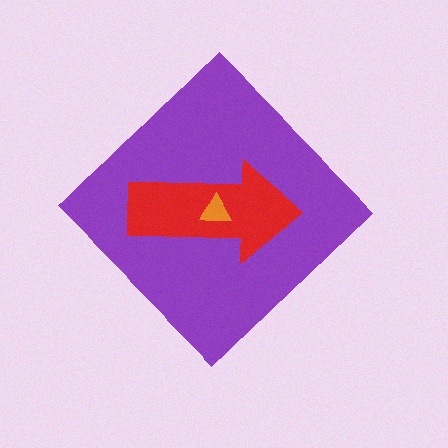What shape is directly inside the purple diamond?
The red arrow.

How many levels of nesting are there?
3.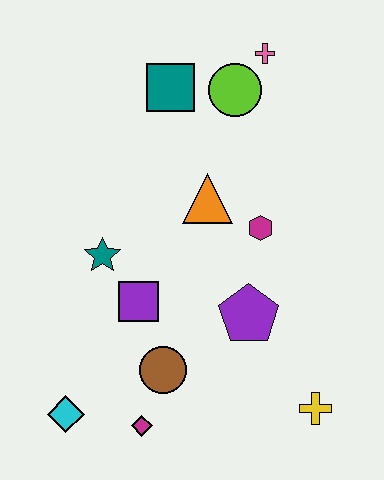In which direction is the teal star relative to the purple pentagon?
The teal star is to the left of the purple pentagon.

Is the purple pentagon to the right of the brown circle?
Yes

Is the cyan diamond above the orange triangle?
No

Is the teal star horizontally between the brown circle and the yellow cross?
No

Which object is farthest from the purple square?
The pink cross is farthest from the purple square.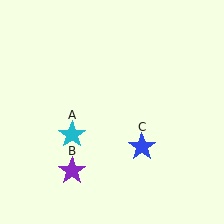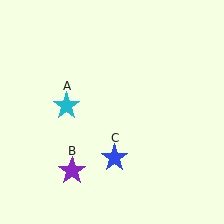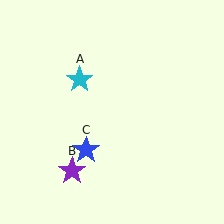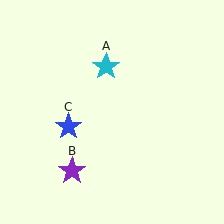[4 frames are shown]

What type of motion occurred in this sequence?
The cyan star (object A), blue star (object C) rotated clockwise around the center of the scene.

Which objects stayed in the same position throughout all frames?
Purple star (object B) remained stationary.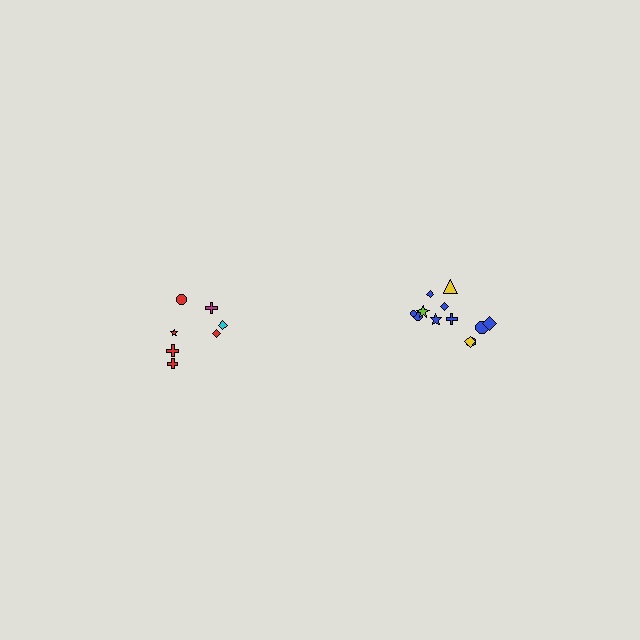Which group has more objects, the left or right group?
The right group.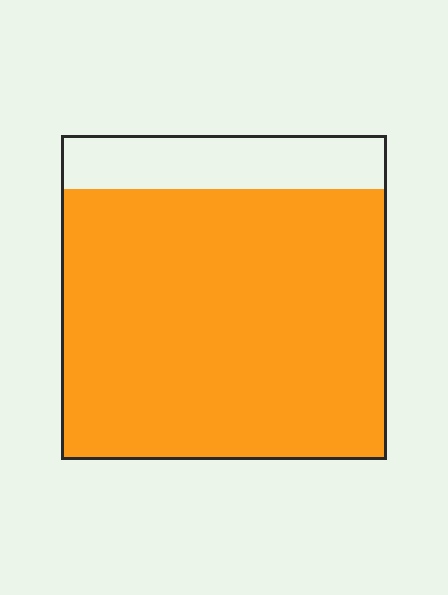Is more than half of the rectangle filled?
Yes.